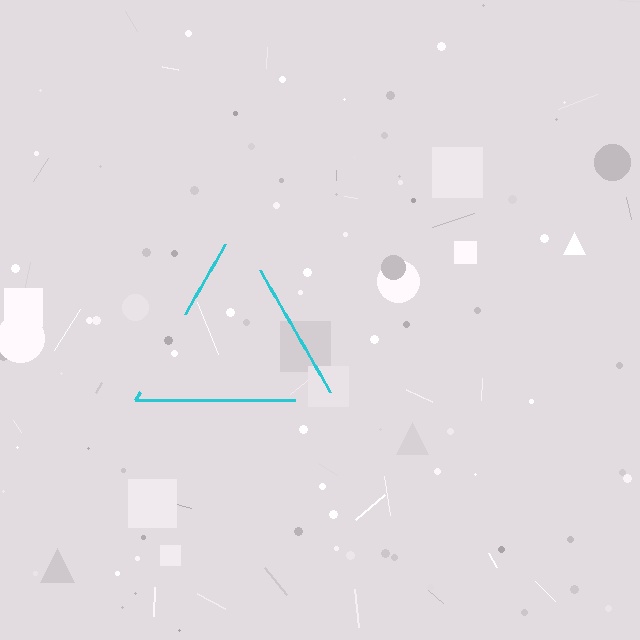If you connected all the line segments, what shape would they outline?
They would outline a triangle.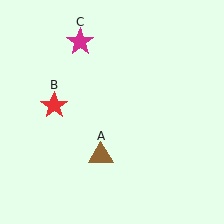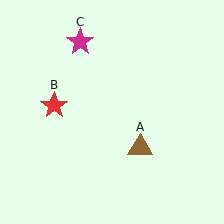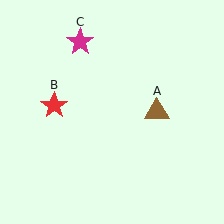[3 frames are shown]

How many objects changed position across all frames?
1 object changed position: brown triangle (object A).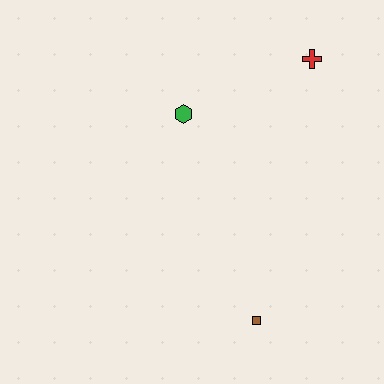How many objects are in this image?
There are 3 objects.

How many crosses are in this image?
There is 1 cross.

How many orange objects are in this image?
There are no orange objects.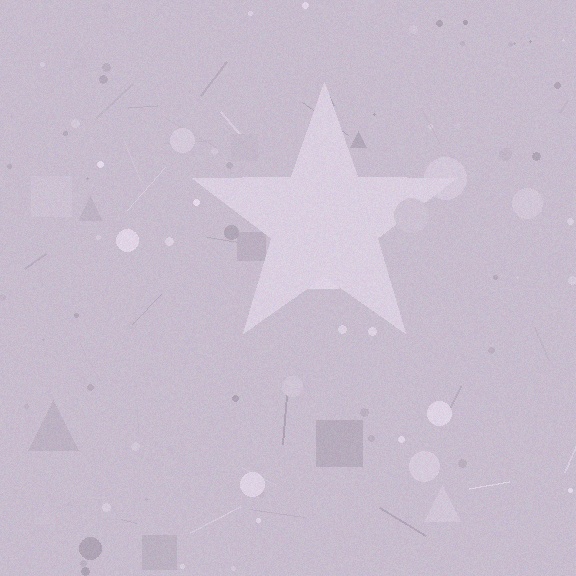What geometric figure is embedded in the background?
A star is embedded in the background.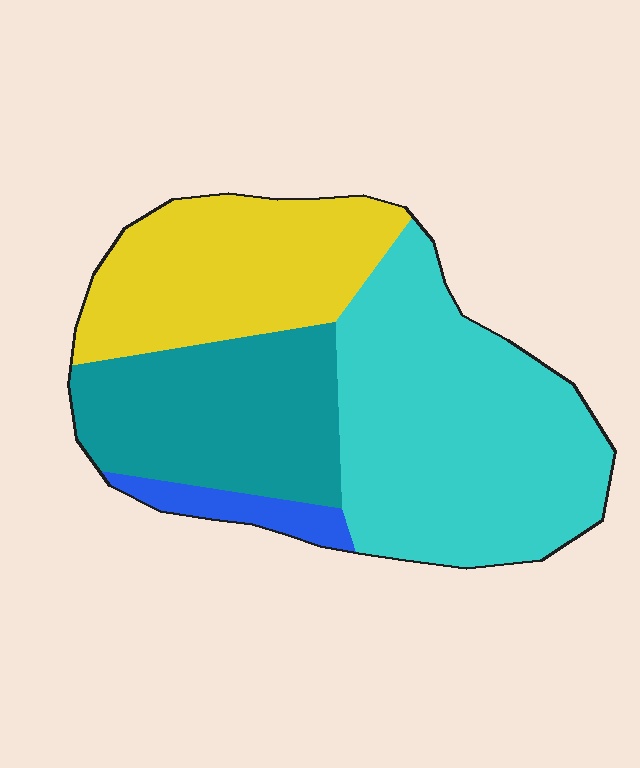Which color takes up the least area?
Blue, at roughly 5%.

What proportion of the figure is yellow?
Yellow takes up between a sixth and a third of the figure.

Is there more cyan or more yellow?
Cyan.